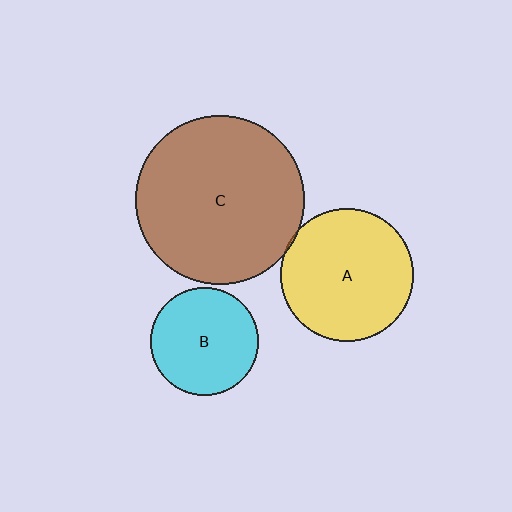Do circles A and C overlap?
Yes.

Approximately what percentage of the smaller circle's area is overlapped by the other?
Approximately 5%.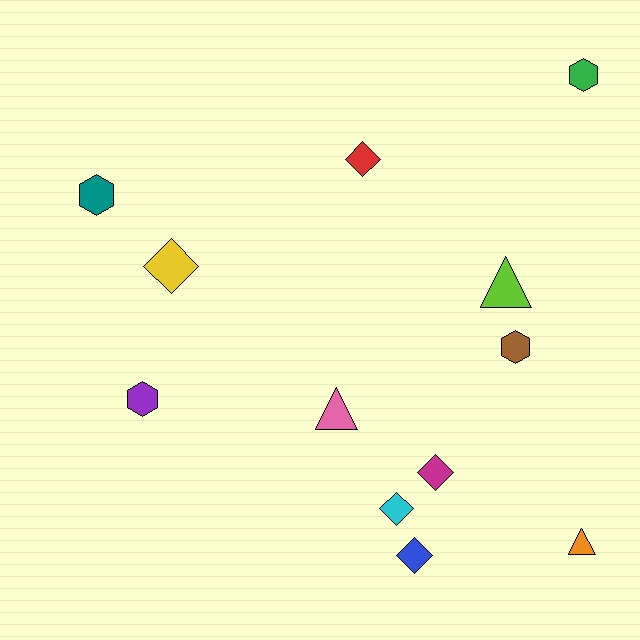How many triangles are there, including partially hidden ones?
There are 3 triangles.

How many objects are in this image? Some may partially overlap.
There are 12 objects.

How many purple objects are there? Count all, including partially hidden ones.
There is 1 purple object.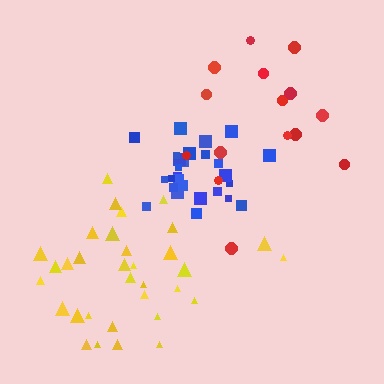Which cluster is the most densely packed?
Blue.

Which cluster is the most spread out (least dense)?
Red.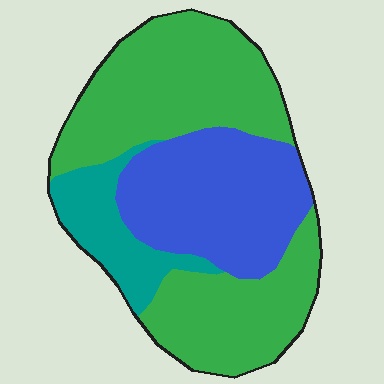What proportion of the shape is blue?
Blue covers roughly 30% of the shape.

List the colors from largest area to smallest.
From largest to smallest: green, blue, teal.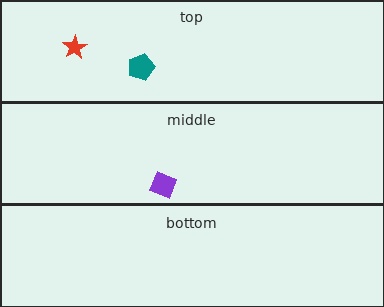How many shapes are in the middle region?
1.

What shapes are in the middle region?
The purple diamond.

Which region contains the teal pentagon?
The top region.